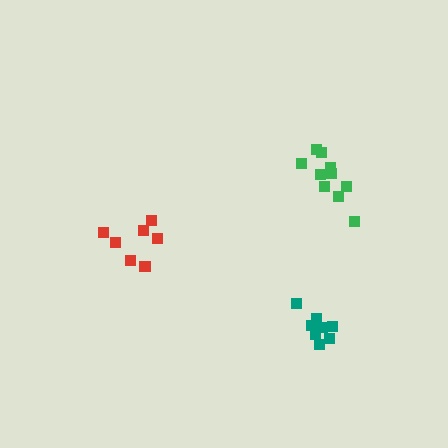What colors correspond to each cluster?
The clusters are colored: teal, red, green.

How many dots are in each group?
Group 1: 8 dots, Group 2: 7 dots, Group 3: 10 dots (25 total).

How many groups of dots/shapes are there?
There are 3 groups.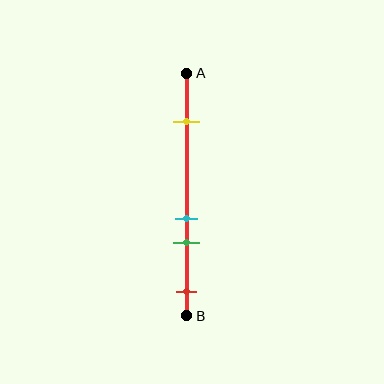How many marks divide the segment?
There are 4 marks dividing the segment.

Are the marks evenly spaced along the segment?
No, the marks are not evenly spaced.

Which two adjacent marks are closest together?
The cyan and green marks are the closest adjacent pair.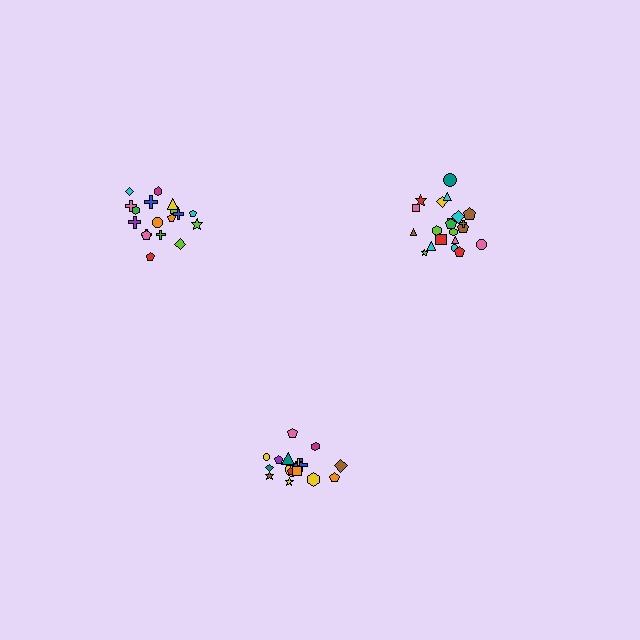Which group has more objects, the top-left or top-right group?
The top-right group.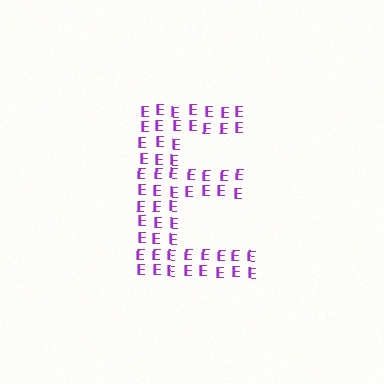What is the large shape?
The large shape is the letter E.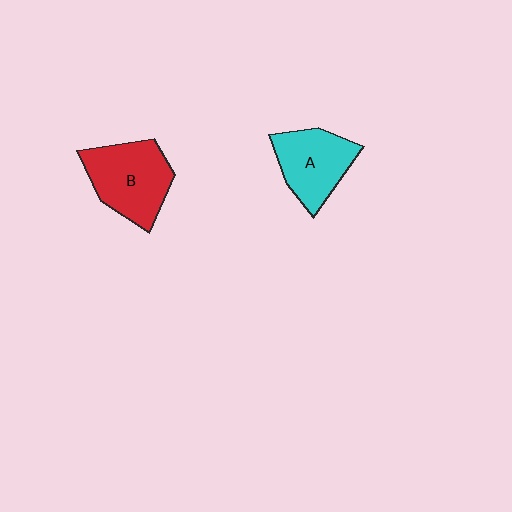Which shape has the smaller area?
Shape A (cyan).